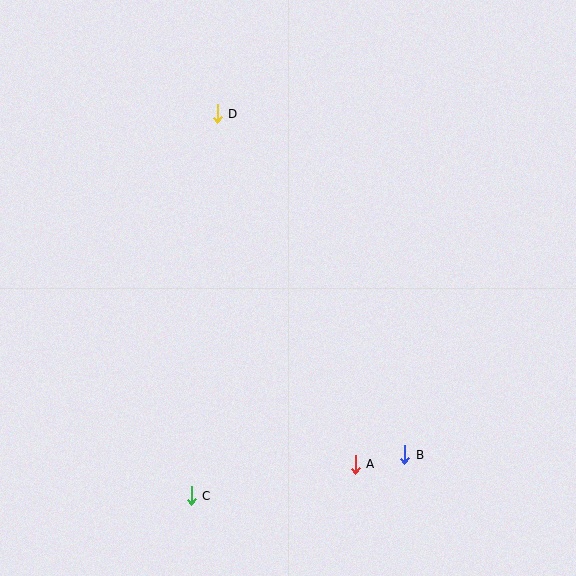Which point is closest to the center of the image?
Point D at (217, 114) is closest to the center.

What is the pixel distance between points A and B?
The distance between A and B is 51 pixels.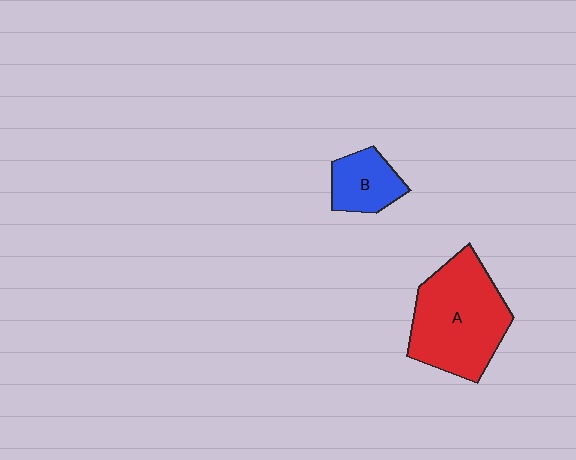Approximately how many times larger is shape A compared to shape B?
Approximately 2.5 times.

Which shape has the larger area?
Shape A (red).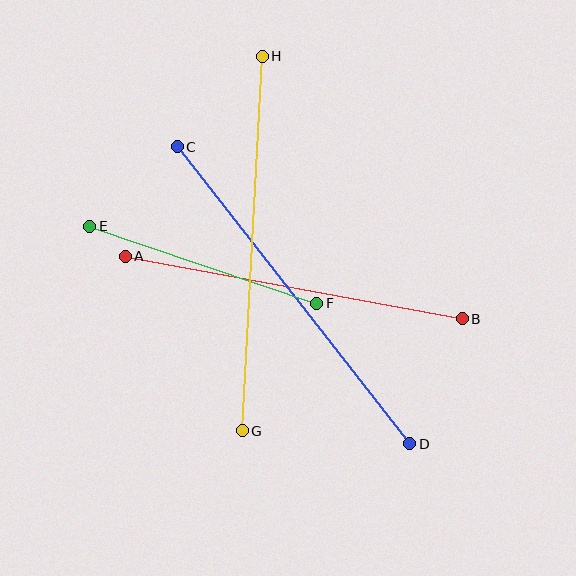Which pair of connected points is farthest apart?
Points C and D are farthest apart.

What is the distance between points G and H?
The distance is approximately 375 pixels.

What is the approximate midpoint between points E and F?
The midpoint is at approximately (203, 265) pixels.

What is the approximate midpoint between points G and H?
The midpoint is at approximately (252, 243) pixels.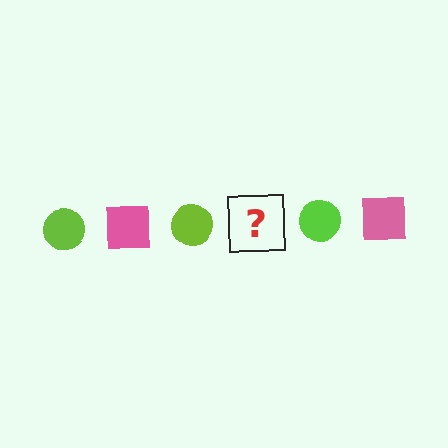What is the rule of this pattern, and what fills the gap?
The rule is that the pattern alternates between lime circle and pink square. The gap should be filled with a pink square.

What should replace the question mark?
The question mark should be replaced with a pink square.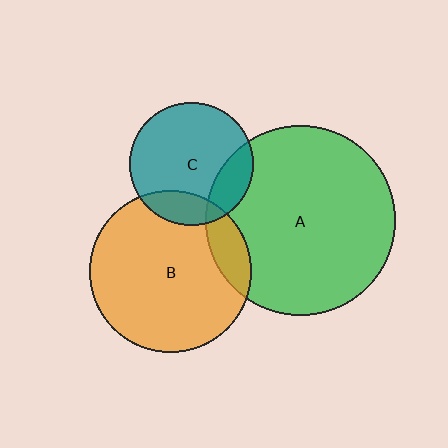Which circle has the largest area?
Circle A (green).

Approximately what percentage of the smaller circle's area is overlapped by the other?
Approximately 20%.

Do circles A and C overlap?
Yes.